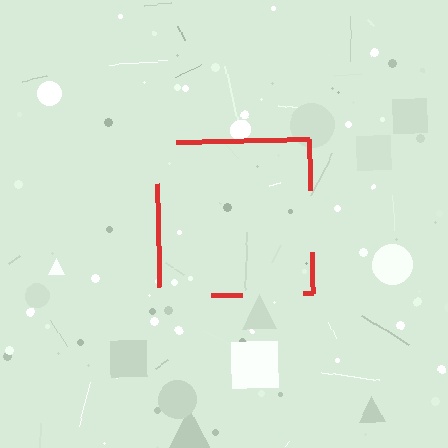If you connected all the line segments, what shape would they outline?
They would outline a square.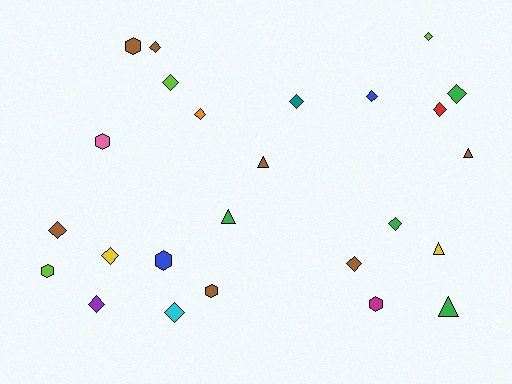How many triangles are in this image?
There are 5 triangles.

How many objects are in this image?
There are 25 objects.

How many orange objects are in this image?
There is 1 orange object.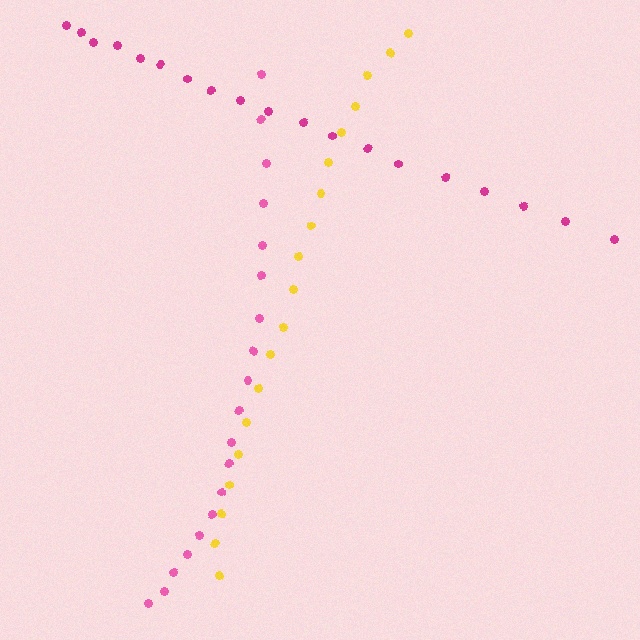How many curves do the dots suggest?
There are 3 distinct paths.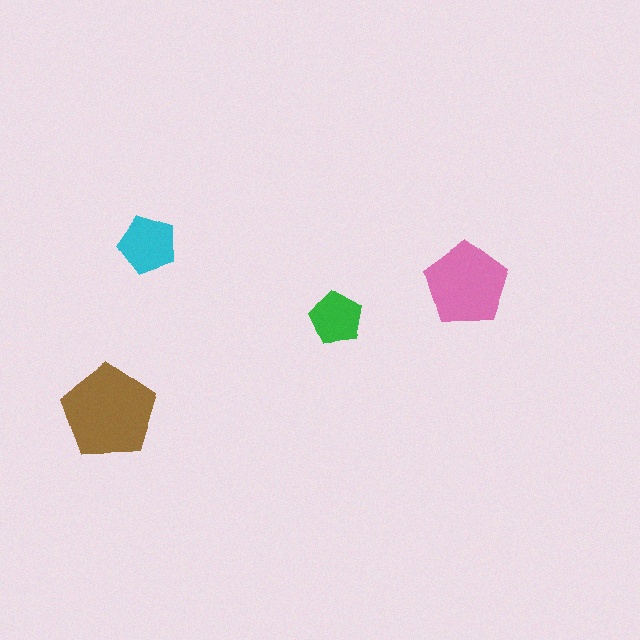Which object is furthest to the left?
The brown pentagon is leftmost.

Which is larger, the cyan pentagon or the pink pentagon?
The pink one.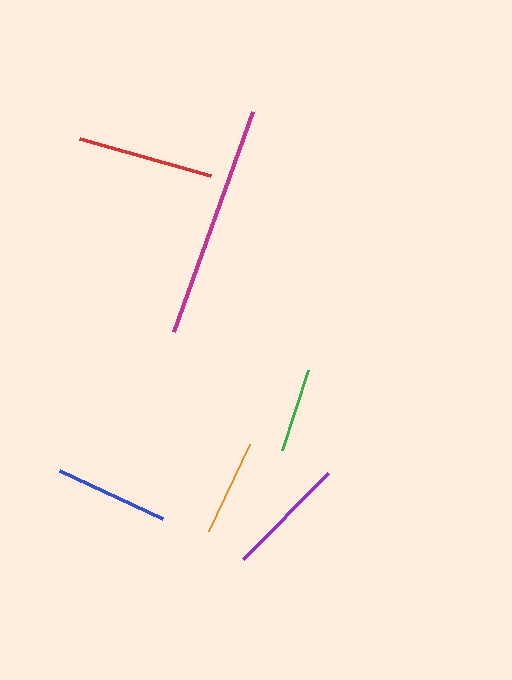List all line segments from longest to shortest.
From longest to shortest: magenta, red, purple, blue, orange, green.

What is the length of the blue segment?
The blue segment is approximately 114 pixels long.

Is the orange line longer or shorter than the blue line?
The blue line is longer than the orange line.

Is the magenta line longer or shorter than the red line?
The magenta line is longer than the red line.